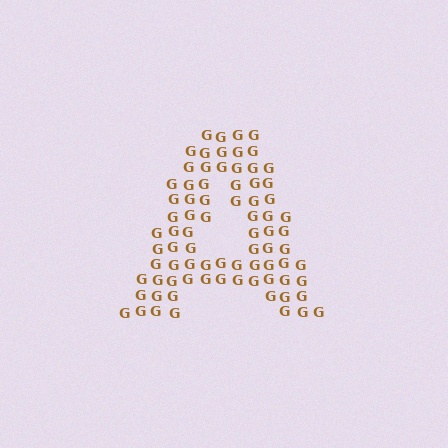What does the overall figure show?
The overall figure shows the letter A.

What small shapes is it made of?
It is made of small letter G's.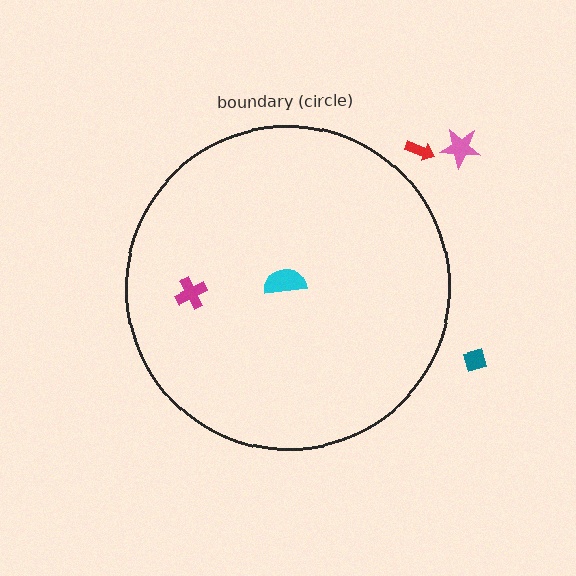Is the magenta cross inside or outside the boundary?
Inside.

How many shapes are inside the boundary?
2 inside, 3 outside.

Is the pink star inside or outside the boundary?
Outside.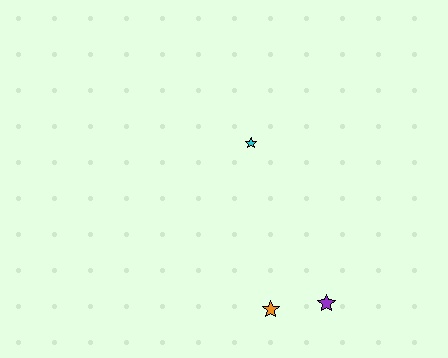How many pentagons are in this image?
There are no pentagons.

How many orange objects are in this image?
There is 1 orange object.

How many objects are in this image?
There are 3 objects.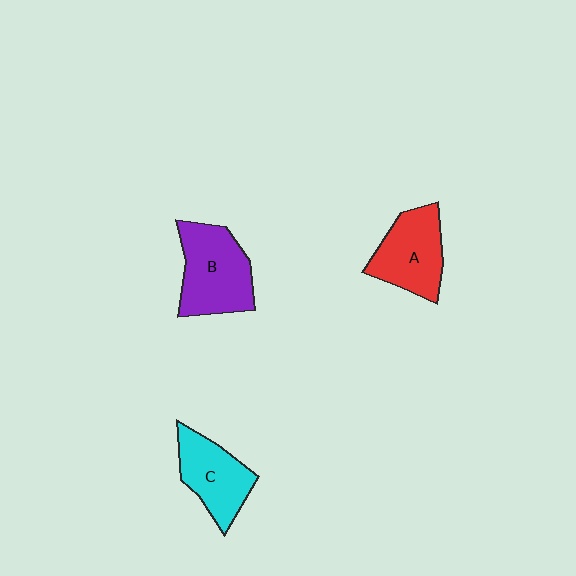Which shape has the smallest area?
Shape C (cyan).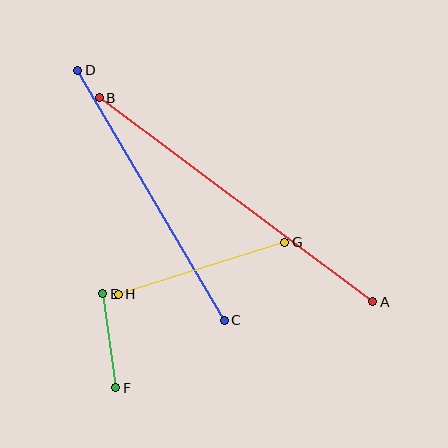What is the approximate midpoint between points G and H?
The midpoint is at approximately (202, 268) pixels.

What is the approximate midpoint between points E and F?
The midpoint is at approximately (109, 341) pixels.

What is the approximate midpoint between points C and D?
The midpoint is at approximately (151, 195) pixels.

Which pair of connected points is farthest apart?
Points A and B are farthest apart.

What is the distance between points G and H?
The distance is approximately 175 pixels.